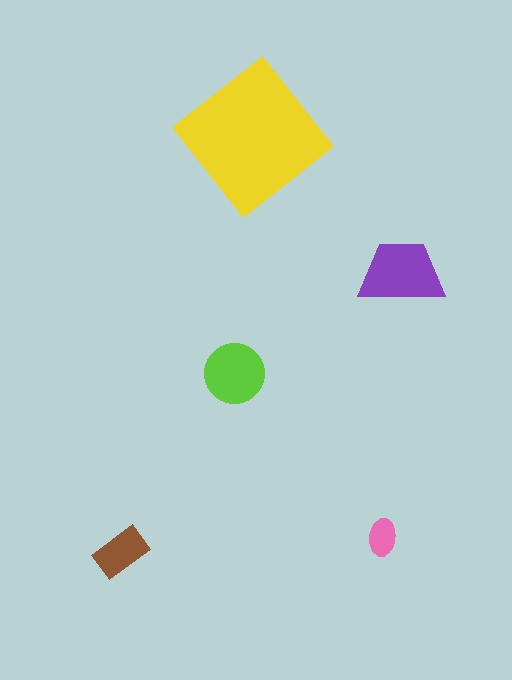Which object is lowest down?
The brown rectangle is bottommost.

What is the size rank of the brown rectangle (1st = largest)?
4th.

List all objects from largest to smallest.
The yellow diamond, the purple trapezoid, the lime circle, the brown rectangle, the pink ellipse.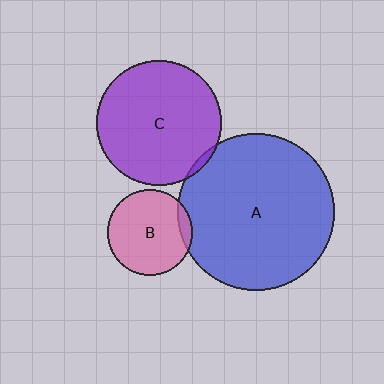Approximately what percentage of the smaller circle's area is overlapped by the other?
Approximately 5%.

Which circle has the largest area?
Circle A (blue).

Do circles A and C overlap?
Yes.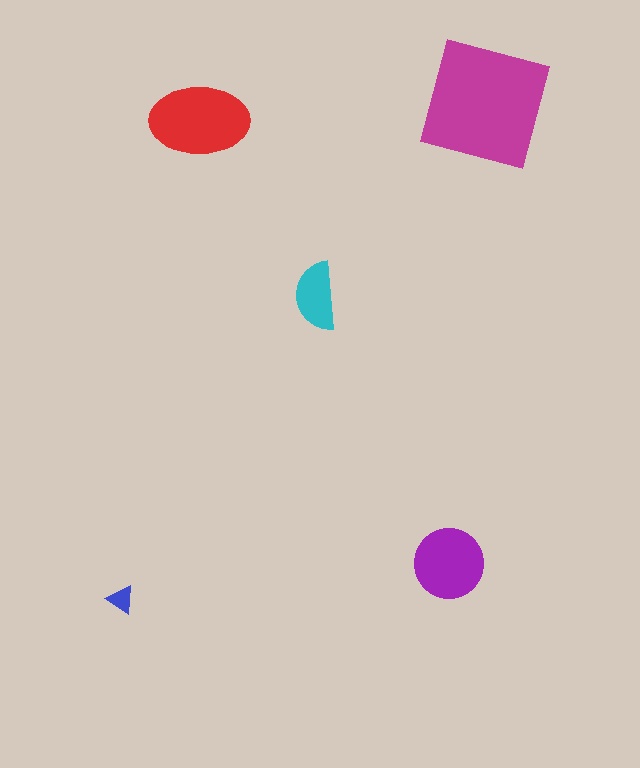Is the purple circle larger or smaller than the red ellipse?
Smaller.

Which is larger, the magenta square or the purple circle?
The magenta square.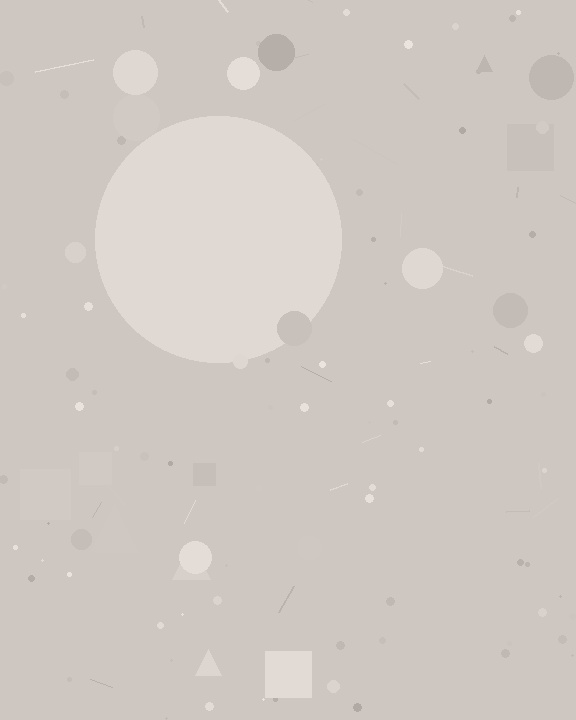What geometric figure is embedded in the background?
A circle is embedded in the background.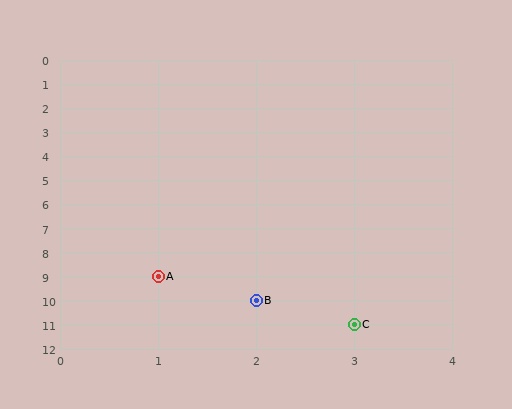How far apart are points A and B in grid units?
Points A and B are 1 column and 1 row apart (about 1.4 grid units diagonally).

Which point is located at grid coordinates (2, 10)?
Point B is at (2, 10).